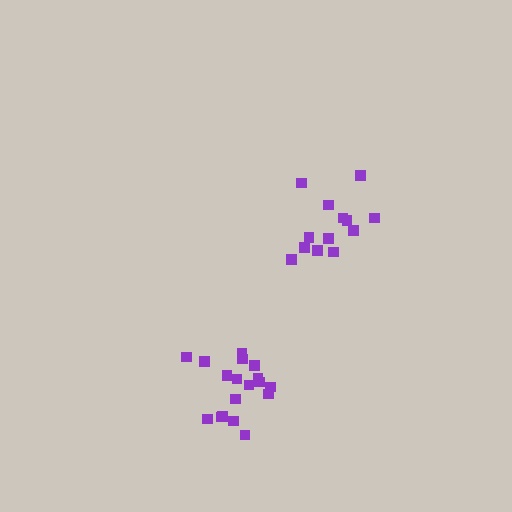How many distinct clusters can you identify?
There are 2 distinct clusters.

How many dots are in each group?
Group 1: 13 dots, Group 2: 18 dots (31 total).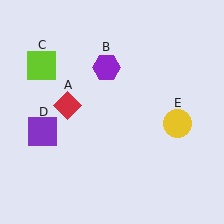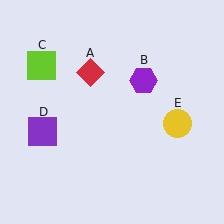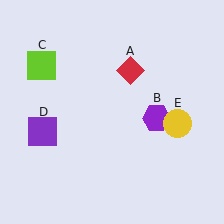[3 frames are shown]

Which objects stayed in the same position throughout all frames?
Lime square (object C) and purple square (object D) and yellow circle (object E) remained stationary.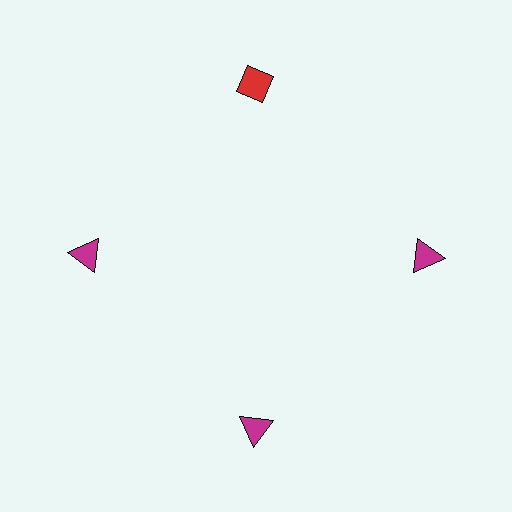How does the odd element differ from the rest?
It differs in both color (red instead of magenta) and shape (diamond instead of triangle).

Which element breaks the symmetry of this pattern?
The red diamond at roughly the 12 o'clock position breaks the symmetry. All other shapes are magenta triangles.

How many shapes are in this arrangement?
There are 4 shapes arranged in a ring pattern.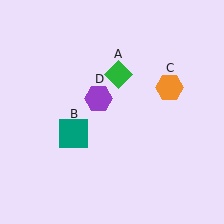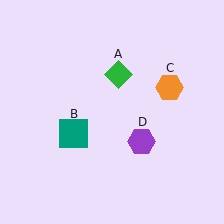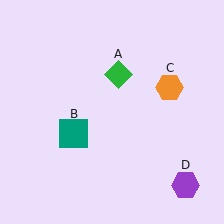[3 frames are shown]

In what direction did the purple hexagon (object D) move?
The purple hexagon (object D) moved down and to the right.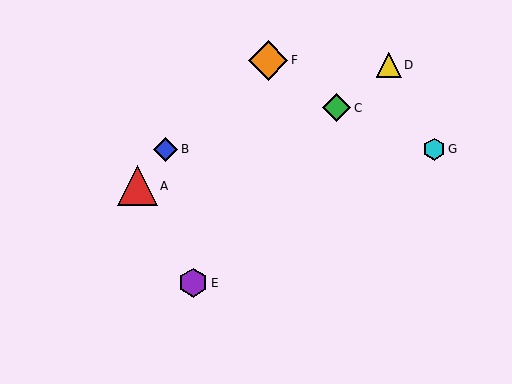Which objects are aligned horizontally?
Objects B, G are aligned horizontally.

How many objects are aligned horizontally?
2 objects (B, G) are aligned horizontally.